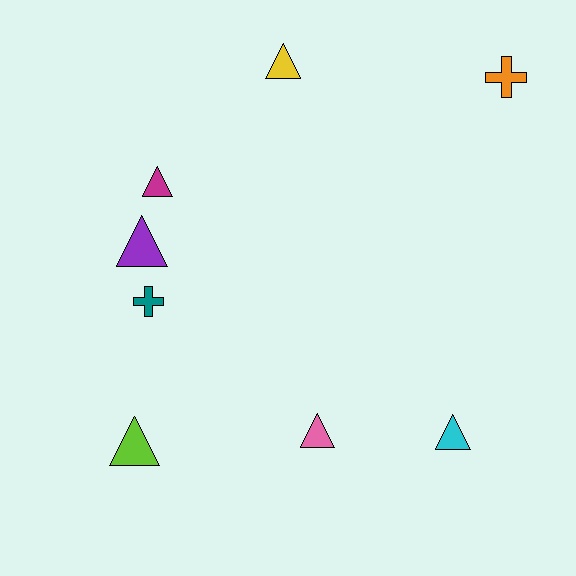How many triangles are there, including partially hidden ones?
There are 6 triangles.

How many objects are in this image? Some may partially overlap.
There are 8 objects.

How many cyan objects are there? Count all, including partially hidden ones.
There is 1 cyan object.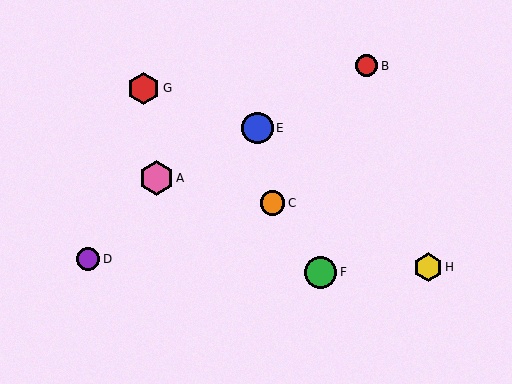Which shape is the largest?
The pink hexagon (labeled A) is the largest.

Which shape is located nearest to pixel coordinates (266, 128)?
The blue circle (labeled E) at (257, 128) is nearest to that location.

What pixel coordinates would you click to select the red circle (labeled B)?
Click at (367, 66) to select the red circle B.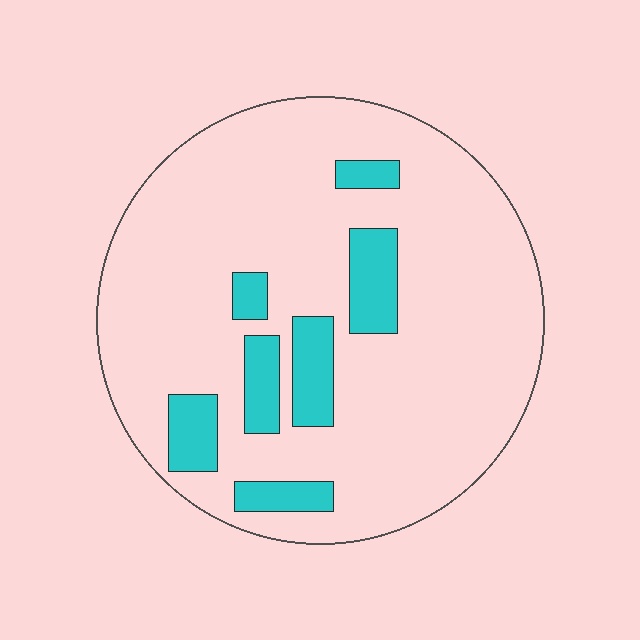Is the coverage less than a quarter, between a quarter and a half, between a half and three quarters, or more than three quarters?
Less than a quarter.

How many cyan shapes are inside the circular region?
7.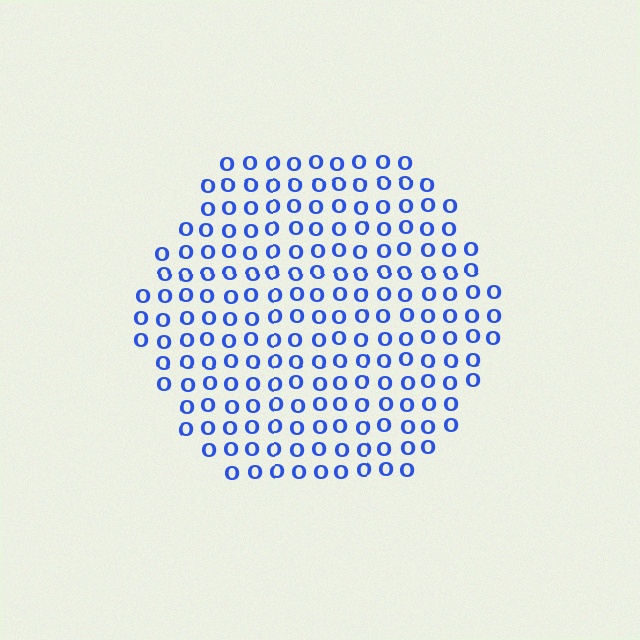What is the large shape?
The large shape is a hexagon.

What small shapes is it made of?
It is made of small letter O's.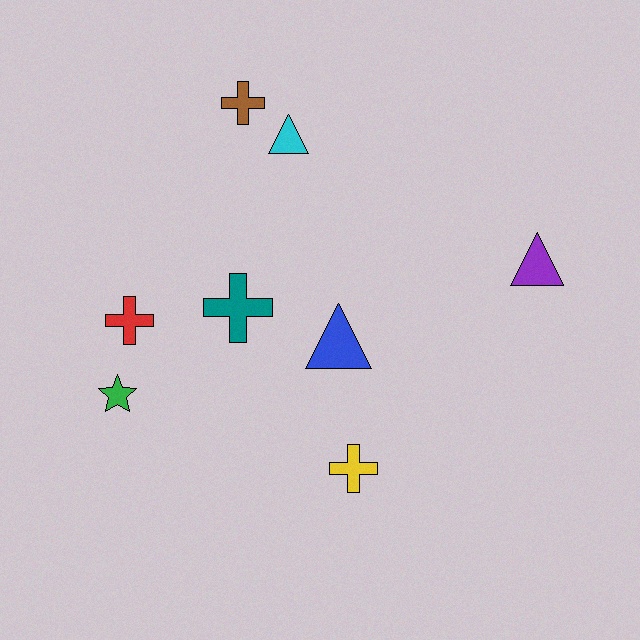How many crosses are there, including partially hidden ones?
There are 4 crosses.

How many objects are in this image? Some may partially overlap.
There are 8 objects.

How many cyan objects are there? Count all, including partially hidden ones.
There is 1 cyan object.